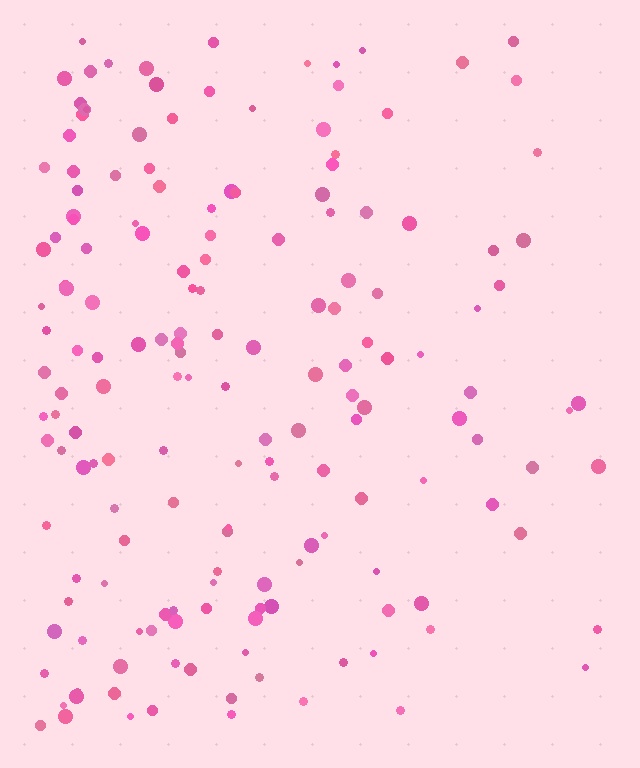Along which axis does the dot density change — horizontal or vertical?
Horizontal.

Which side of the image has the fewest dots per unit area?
The right.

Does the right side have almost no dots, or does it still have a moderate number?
Still a moderate number, just noticeably fewer than the left.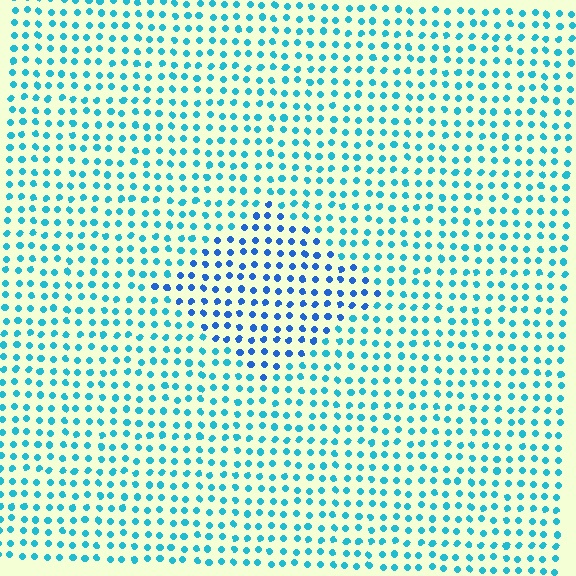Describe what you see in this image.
The image is filled with small cyan elements in a uniform arrangement. A diamond-shaped region is visible where the elements are tinted to a slightly different hue, forming a subtle color boundary.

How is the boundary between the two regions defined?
The boundary is defined purely by a slight shift in hue (about 30 degrees). Spacing, size, and orientation are identical on both sides.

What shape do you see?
I see a diamond.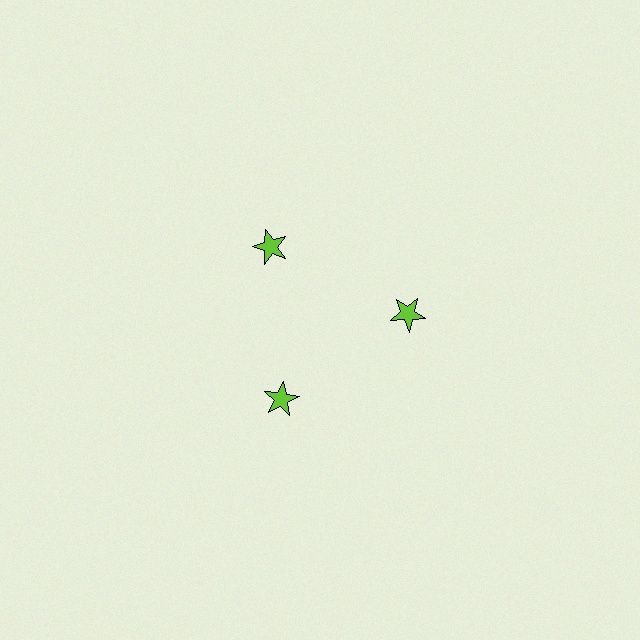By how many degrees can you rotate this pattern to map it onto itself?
The pattern maps onto itself every 120 degrees of rotation.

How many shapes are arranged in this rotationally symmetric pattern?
There are 3 shapes, arranged in 3 groups of 1.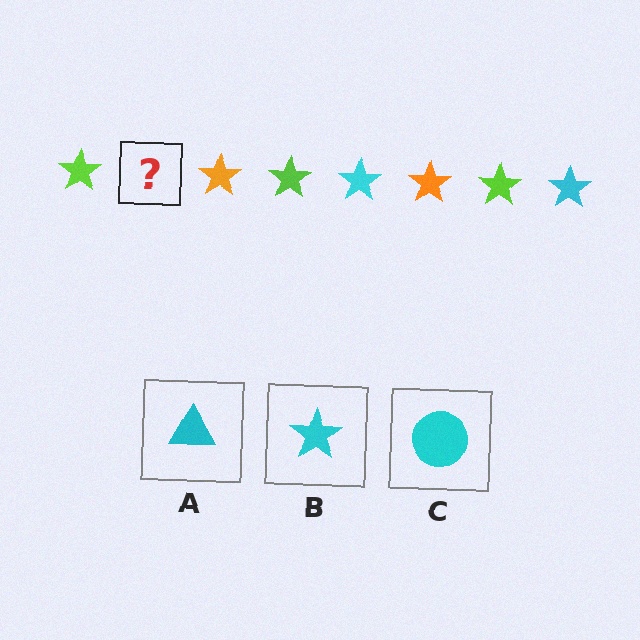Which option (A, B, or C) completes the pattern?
B.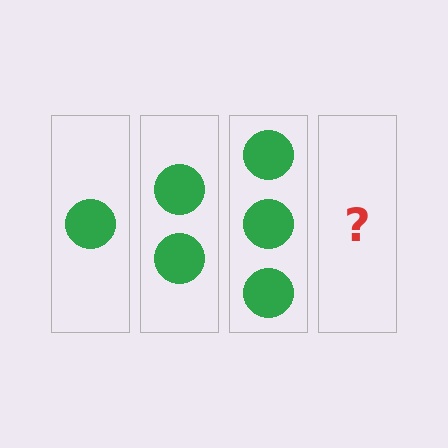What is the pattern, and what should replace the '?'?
The pattern is that each step adds one more circle. The '?' should be 4 circles.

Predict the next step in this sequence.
The next step is 4 circles.